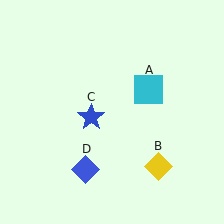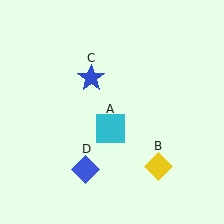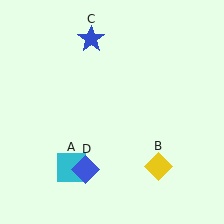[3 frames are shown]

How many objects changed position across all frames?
2 objects changed position: cyan square (object A), blue star (object C).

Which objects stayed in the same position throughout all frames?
Yellow diamond (object B) and blue diamond (object D) remained stationary.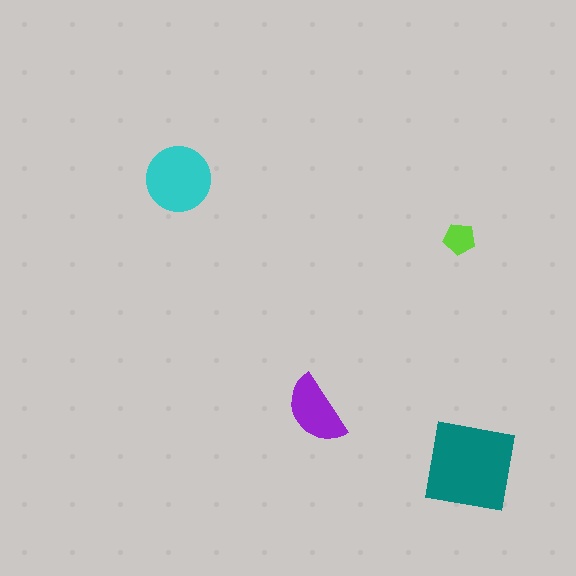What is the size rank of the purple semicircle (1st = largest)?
3rd.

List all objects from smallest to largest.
The lime pentagon, the purple semicircle, the cyan circle, the teal square.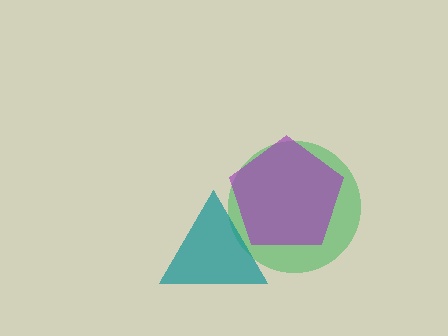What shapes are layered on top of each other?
The layered shapes are: a green circle, a purple pentagon, a teal triangle.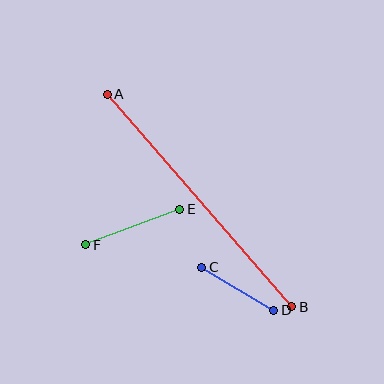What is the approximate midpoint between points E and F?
The midpoint is at approximately (133, 227) pixels.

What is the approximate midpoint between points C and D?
The midpoint is at approximately (238, 289) pixels.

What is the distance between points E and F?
The distance is approximately 100 pixels.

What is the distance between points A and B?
The distance is approximately 282 pixels.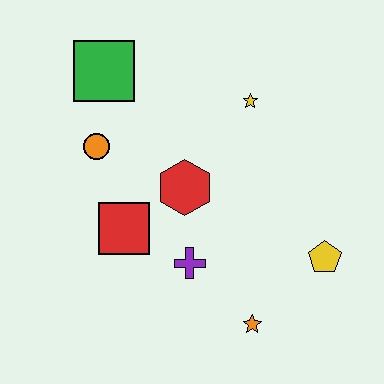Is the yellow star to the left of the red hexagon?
No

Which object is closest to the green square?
The orange circle is closest to the green square.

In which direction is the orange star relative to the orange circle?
The orange star is below the orange circle.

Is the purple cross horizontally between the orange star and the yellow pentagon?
No